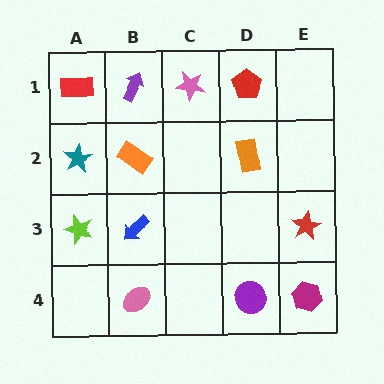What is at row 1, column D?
A red pentagon.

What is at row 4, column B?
A pink ellipse.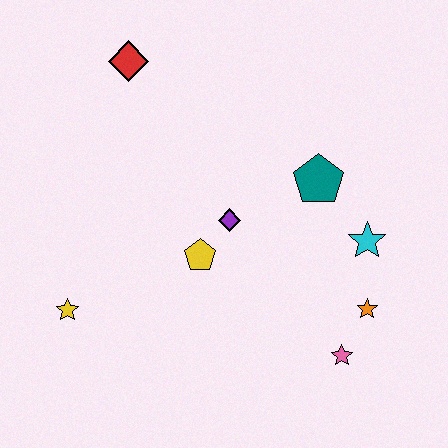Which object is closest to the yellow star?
The yellow pentagon is closest to the yellow star.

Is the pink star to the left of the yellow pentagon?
No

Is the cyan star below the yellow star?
No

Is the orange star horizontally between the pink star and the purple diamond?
No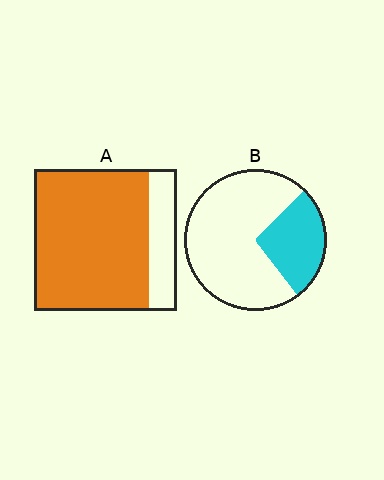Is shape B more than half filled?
No.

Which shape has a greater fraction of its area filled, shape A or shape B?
Shape A.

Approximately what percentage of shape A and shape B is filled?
A is approximately 80% and B is approximately 30%.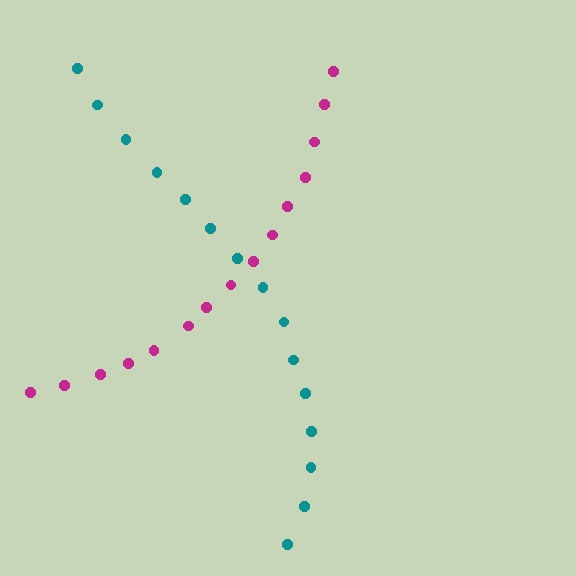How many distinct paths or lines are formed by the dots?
There are 2 distinct paths.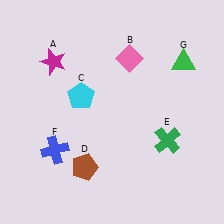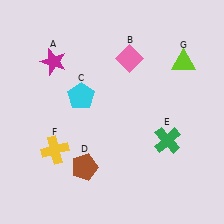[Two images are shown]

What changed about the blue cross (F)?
In Image 1, F is blue. In Image 2, it changed to yellow.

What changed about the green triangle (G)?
In Image 1, G is green. In Image 2, it changed to lime.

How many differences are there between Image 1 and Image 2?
There are 2 differences between the two images.